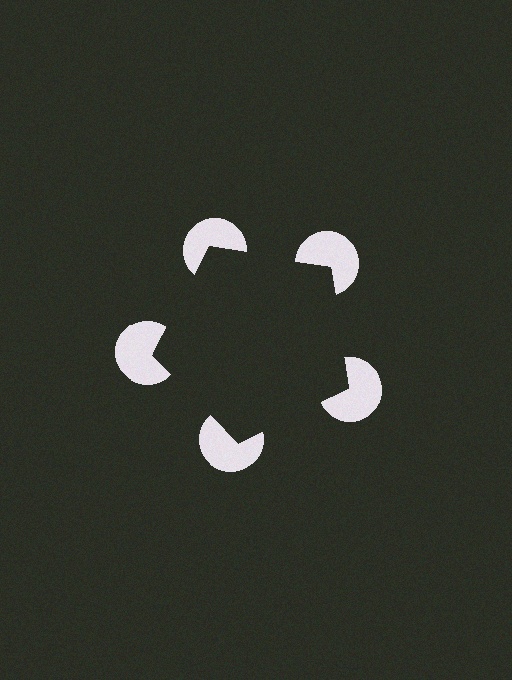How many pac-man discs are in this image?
There are 5 — one at each vertex of the illusory pentagon.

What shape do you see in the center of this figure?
An illusory pentagon — its edges are inferred from the aligned wedge cuts in the pac-man discs, not physically drawn.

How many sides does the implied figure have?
5 sides.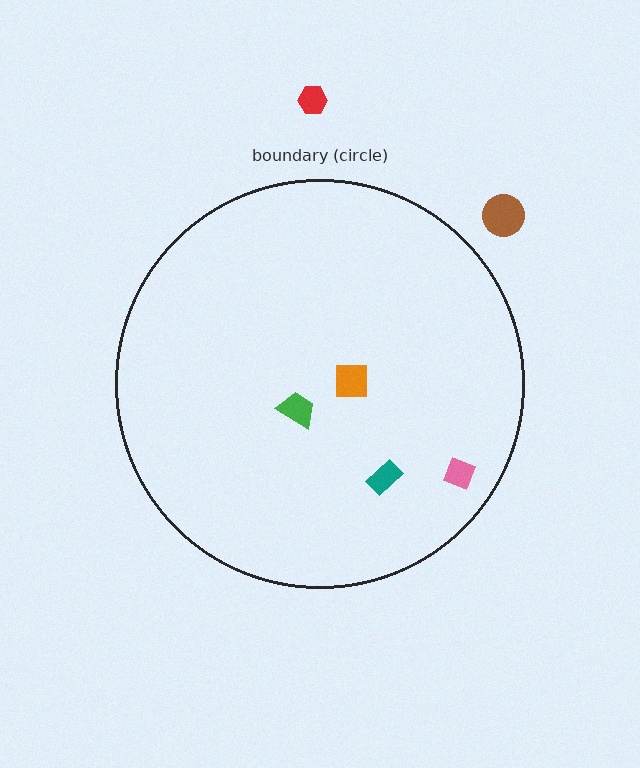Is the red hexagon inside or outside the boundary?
Outside.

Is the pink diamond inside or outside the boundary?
Inside.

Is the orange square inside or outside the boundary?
Inside.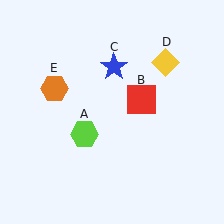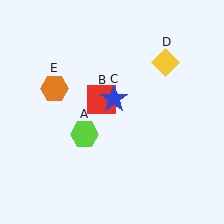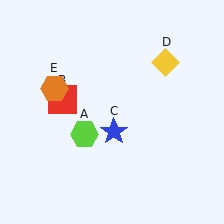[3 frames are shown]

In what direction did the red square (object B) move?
The red square (object B) moved left.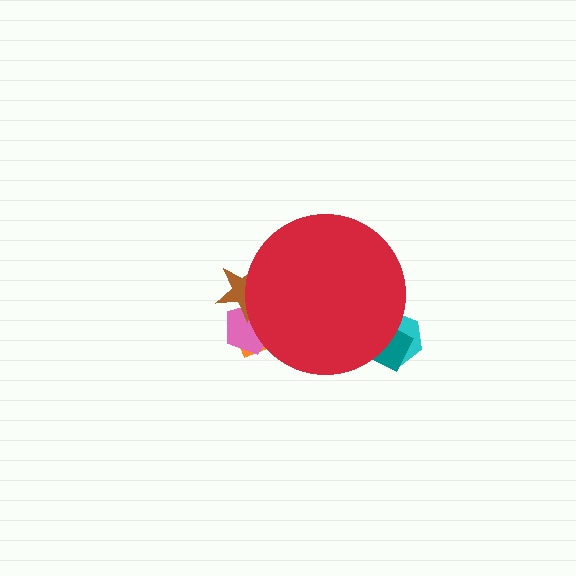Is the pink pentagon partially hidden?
Yes, the pink pentagon is partially hidden behind the red circle.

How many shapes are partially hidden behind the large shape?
5 shapes are partially hidden.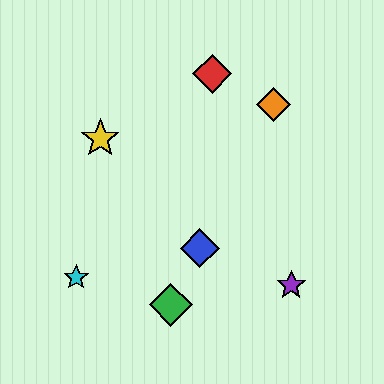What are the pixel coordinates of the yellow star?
The yellow star is at (100, 138).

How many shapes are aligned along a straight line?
3 shapes (the blue diamond, the green diamond, the orange diamond) are aligned along a straight line.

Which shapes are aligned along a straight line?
The blue diamond, the green diamond, the orange diamond are aligned along a straight line.